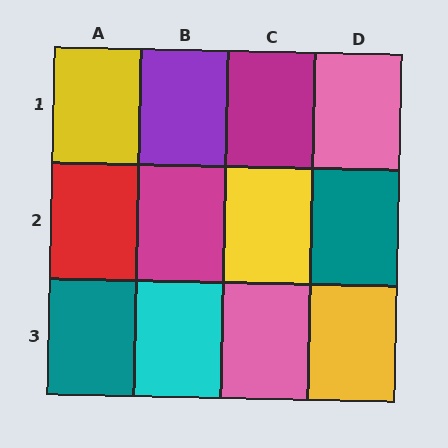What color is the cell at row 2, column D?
Teal.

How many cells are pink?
2 cells are pink.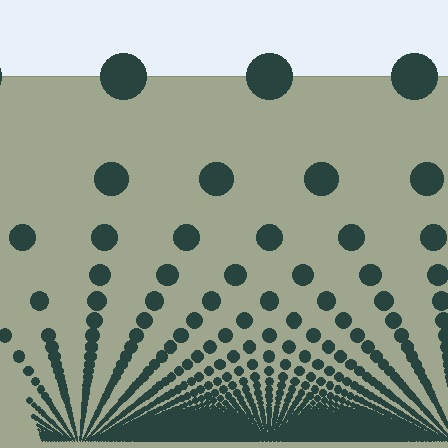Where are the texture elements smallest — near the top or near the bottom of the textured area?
Near the bottom.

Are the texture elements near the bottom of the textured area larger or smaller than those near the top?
Smaller. The gradient is inverted — elements near the bottom are smaller and denser.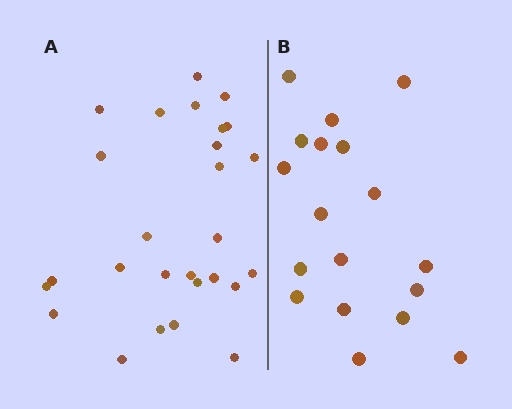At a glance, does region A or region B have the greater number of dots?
Region A (the left region) has more dots.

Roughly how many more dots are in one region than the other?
Region A has roughly 8 or so more dots than region B.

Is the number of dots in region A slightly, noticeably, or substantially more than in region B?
Region A has substantially more. The ratio is roughly 1.5 to 1.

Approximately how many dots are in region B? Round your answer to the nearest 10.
About 20 dots. (The exact count is 18, which rounds to 20.)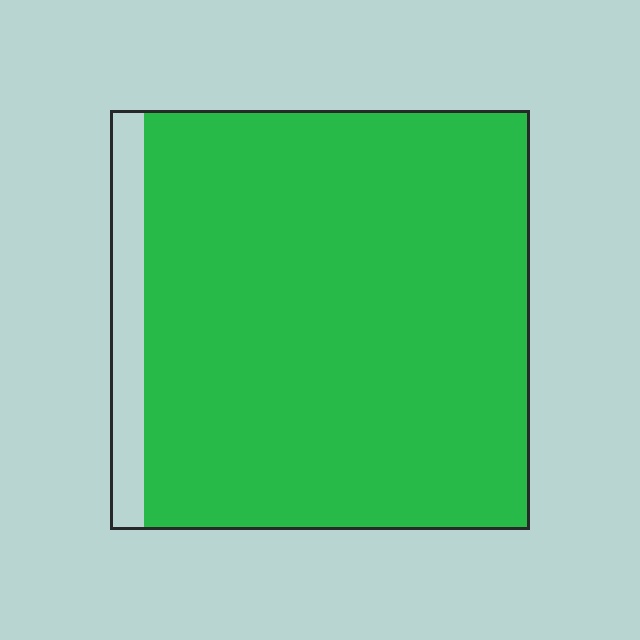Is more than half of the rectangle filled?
Yes.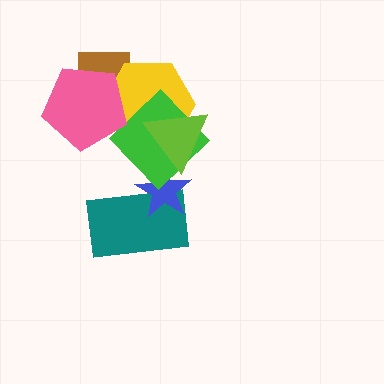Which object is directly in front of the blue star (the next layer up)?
The green diamond is directly in front of the blue star.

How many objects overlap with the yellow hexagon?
4 objects overlap with the yellow hexagon.